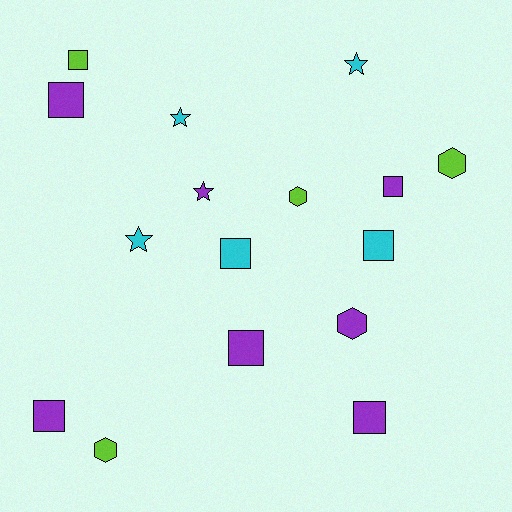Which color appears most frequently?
Purple, with 7 objects.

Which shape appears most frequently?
Square, with 8 objects.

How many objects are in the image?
There are 16 objects.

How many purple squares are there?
There are 5 purple squares.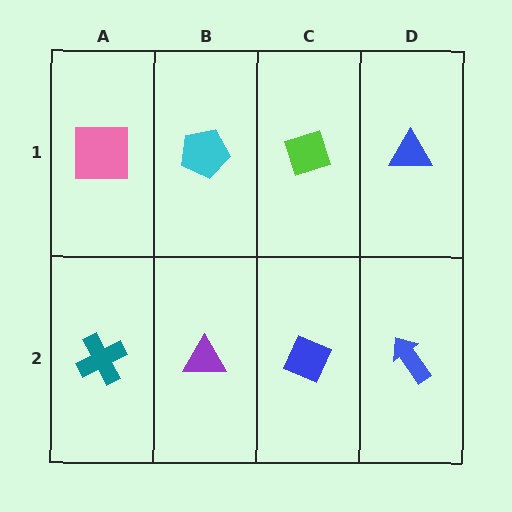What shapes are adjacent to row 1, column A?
A teal cross (row 2, column A), a cyan pentagon (row 1, column B).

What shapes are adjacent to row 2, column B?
A cyan pentagon (row 1, column B), a teal cross (row 2, column A), a blue diamond (row 2, column C).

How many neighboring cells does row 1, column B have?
3.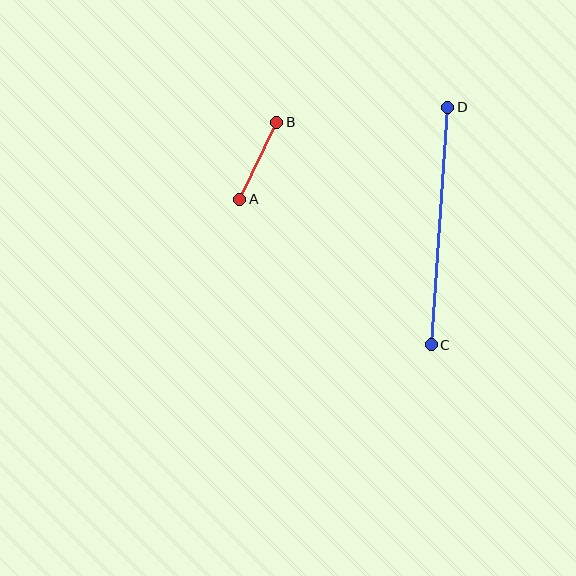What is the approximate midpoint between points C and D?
The midpoint is at approximately (439, 226) pixels.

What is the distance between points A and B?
The distance is approximately 85 pixels.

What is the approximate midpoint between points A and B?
The midpoint is at approximately (258, 161) pixels.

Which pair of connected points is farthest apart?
Points C and D are farthest apart.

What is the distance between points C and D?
The distance is approximately 238 pixels.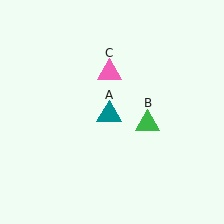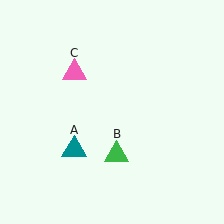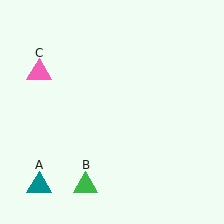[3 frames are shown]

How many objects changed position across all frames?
3 objects changed position: teal triangle (object A), green triangle (object B), pink triangle (object C).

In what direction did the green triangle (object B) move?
The green triangle (object B) moved down and to the left.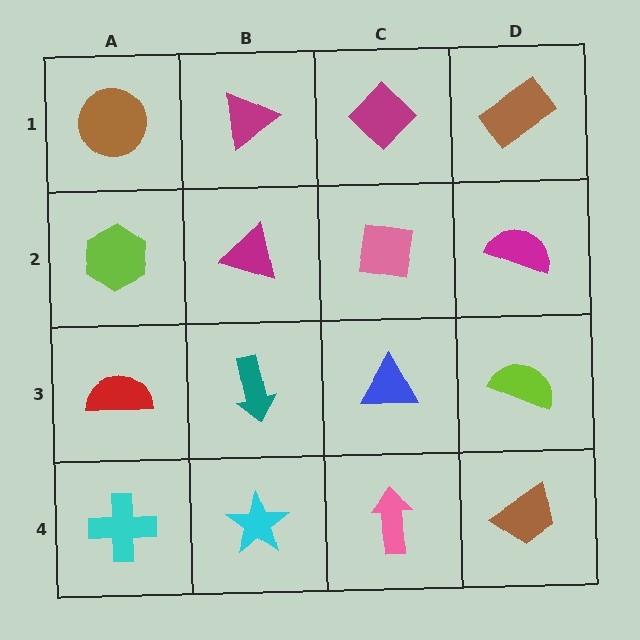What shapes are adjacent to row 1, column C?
A pink square (row 2, column C), a magenta triangle (row 1, column B), a brown rectangle (row 1, column D).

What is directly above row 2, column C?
A magenta diamond.